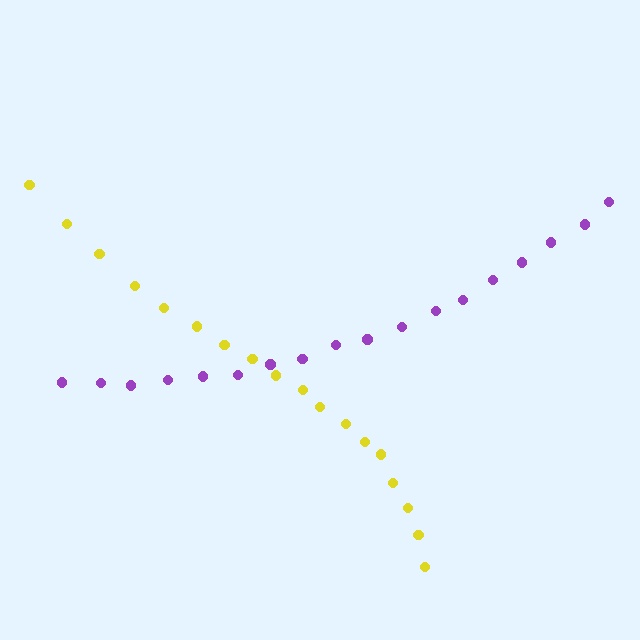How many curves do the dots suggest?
There are 2 distinct paths.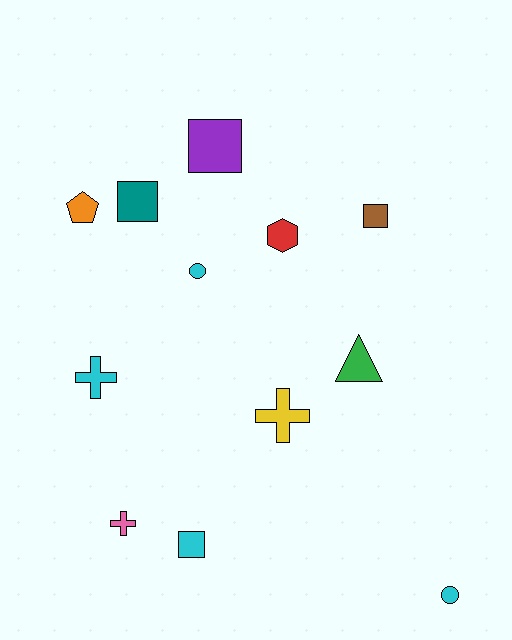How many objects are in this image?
There are 12 objects.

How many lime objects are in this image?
There are no lime objects.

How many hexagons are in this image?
There is 1 hexagon.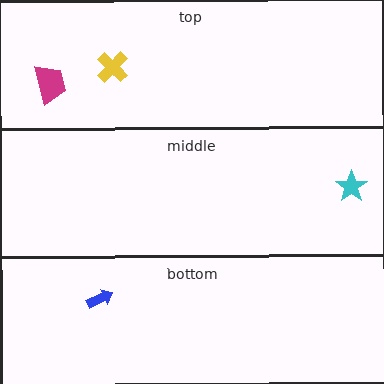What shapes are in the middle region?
The cyan star.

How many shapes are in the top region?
2.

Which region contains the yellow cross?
The top region.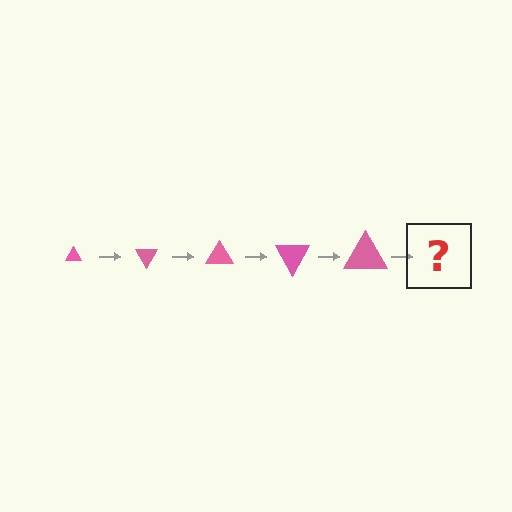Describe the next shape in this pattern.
It should be a triangle, larger than the previous one and rotated 300 degrees from the start.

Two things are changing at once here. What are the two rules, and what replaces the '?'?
The two rules are that the triangle grows larger each step and it rotates 60 degrees each step. The '?' should be a triangle, larger than the previous one and rotated 300 degrees from the start.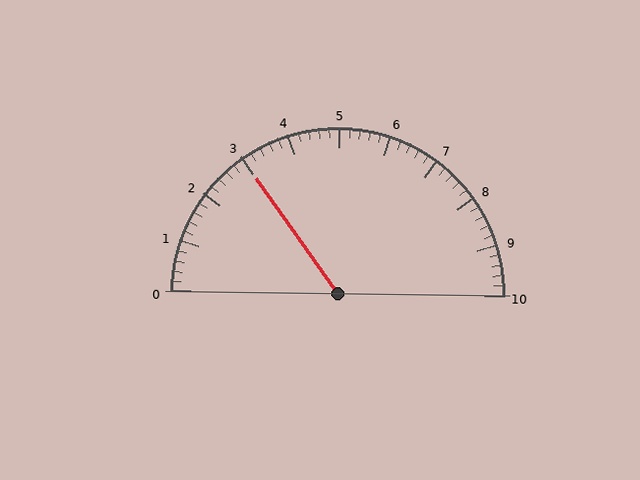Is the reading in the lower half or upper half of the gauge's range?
The reading is in the lower half of the range (0 to 10).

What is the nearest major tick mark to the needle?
The nearest major tick mark is 3.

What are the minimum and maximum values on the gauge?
The gauge ranges from 0 to 10.